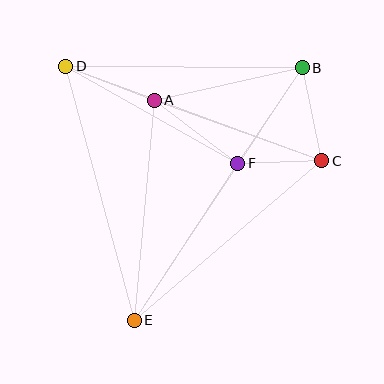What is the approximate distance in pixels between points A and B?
The distance between A and B is approximately 152 pixels.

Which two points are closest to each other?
Points C and F are closest to each other.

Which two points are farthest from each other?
Points B and E are farthest from each other.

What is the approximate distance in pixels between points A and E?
The distance between A and E is approximately 221 pixels.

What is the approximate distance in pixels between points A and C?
The distance between A and C is approximately 178 pixels.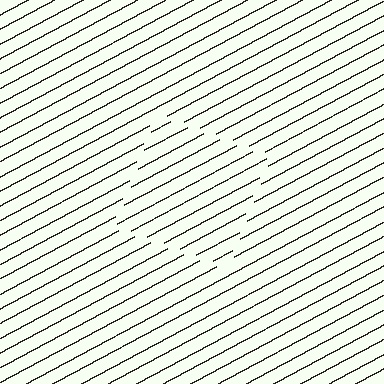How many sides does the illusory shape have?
4 sides — the line-ends trace a square.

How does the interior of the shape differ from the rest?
The interior of the shape contains the same grating, shifted by half a period — the contour is defined by the phase discontinuity where line-ends from the inner and outer gratings abut.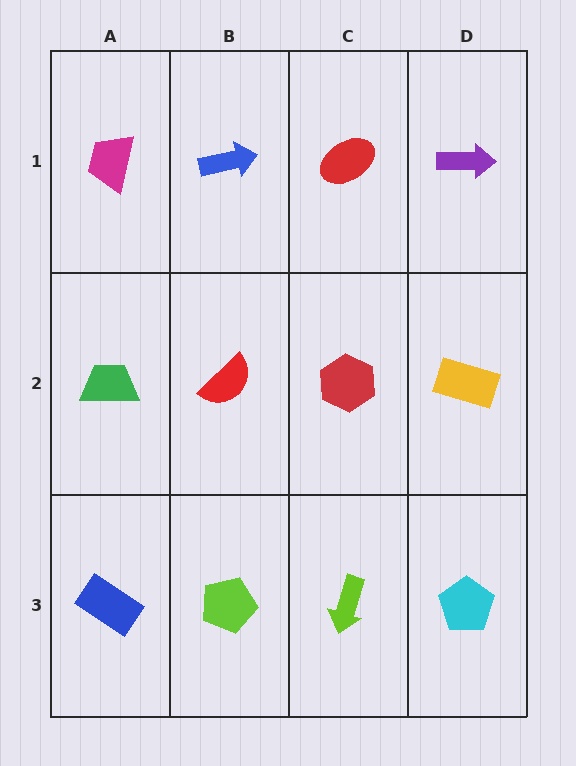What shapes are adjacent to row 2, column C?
A red ellipse (row 1, column C), a lime arrow (row 3, column C), a red semicircle (row 2, column B), a yellow rectangle (row 2, column D).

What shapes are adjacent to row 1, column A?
A green trapezoid (row 2, column A), a blue arrow (row 1, column B).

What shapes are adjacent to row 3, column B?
A red semicircle (row 2, column B), a blue rectangle (row 3, column A), a lime arrow (row 3, column C).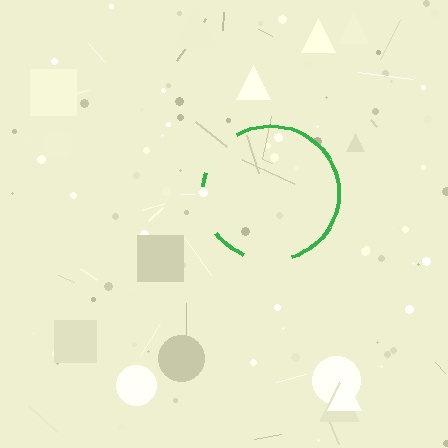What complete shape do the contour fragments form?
The contour fragments form a circle.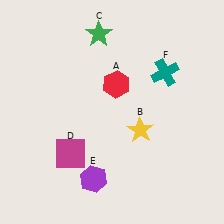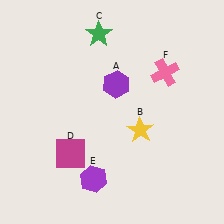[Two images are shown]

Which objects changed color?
A changed from red to purple. F changed from teal to pink.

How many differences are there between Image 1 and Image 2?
There are 2 differences between the two images.